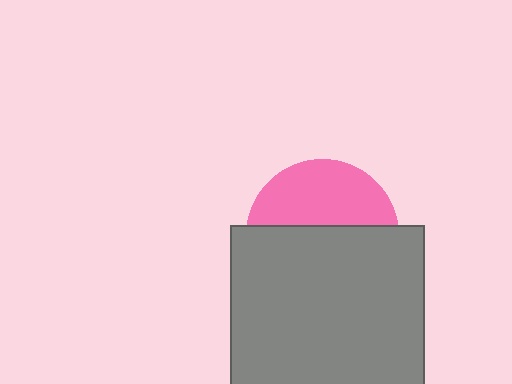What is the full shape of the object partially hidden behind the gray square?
The partially hidden object is a pink circle.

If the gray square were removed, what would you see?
You would see the complete pink circle.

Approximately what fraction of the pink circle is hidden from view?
Roughly 58% of the pink circle is hidden behind the gray square.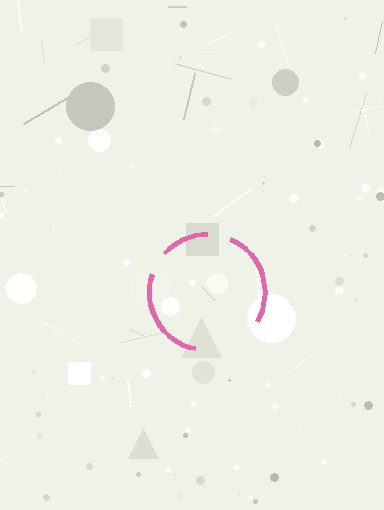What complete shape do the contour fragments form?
The contour fragments form a circle.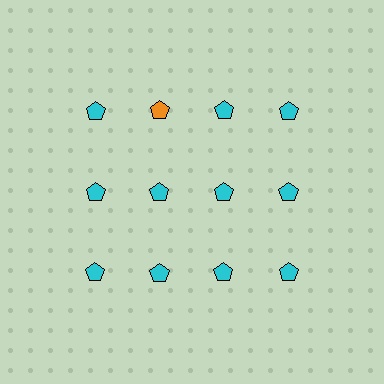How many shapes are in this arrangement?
There are 12 shapes arranged in a grid pattern.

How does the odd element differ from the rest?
It has a different color: orange instead of cyan.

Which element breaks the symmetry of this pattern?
The orange pentagon in the top row, second from left column breaks the symmetry. All other shapes are cyan pentagons.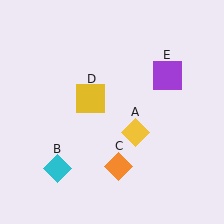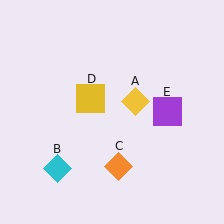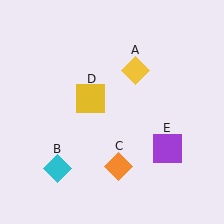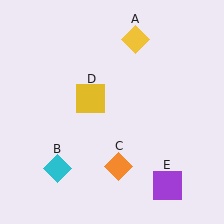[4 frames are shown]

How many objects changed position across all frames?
2 objects changed position: yellow diamond (object A), purple square (object E).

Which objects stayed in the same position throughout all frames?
Cyan diamond (object B) and orange diamond (object C) and yellow square (object D) remained stationary.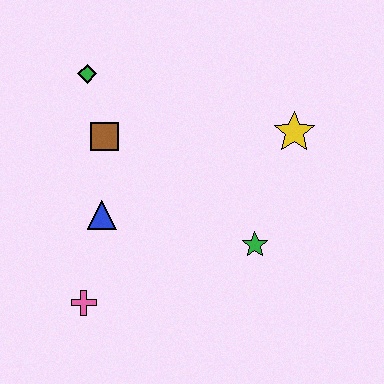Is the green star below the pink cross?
No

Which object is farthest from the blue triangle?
The yellow star is farthest from the blue triangle.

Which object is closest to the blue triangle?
The brown square is closest to the blue triangle.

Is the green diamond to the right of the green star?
No